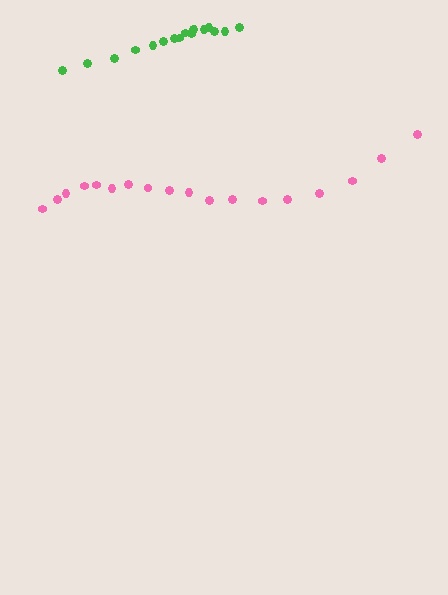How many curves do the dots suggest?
There are 2 distinct paths.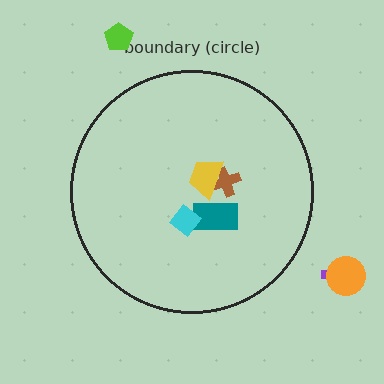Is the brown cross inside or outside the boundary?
Inside.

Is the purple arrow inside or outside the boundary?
Outside.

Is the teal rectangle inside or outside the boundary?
Inside.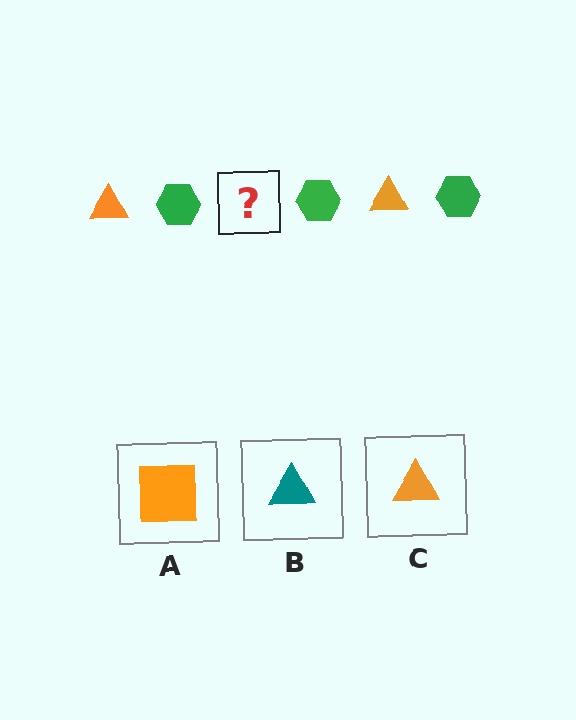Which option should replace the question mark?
Option C.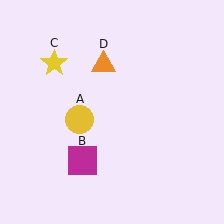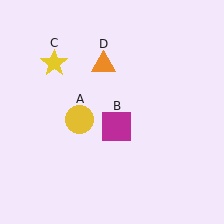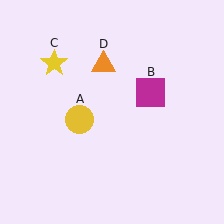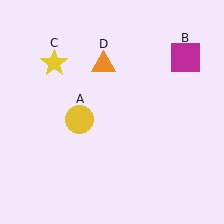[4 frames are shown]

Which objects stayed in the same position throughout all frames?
Yellow circle (object A) and yellow star (object C) and orange triangle (object D) remained stationary.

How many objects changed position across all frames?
1 object changed position: magenta square (object B).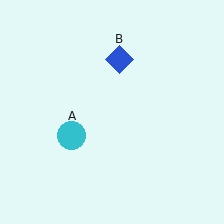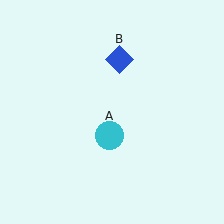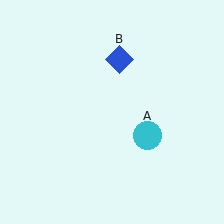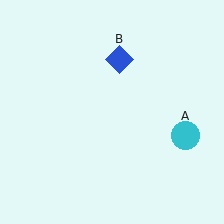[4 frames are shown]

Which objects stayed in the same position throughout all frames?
Blue diamond (object B) remained stationary.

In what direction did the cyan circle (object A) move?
The cyan circle (object A) moved right.